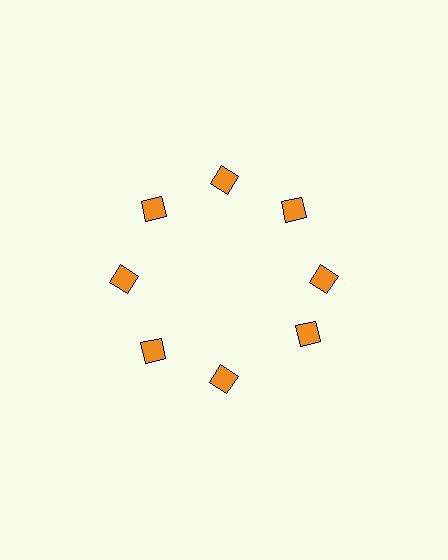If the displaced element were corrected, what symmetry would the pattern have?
It would have 8-fold rotational symmetry — the pattern would map onto itself every 45 degrees.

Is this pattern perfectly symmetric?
No. The 8 orange diamonds are arranged in a ring, but one element near the 4 o'clock position is rotated out of alignment along the ring, breaking the 8-fold rotational symmetry.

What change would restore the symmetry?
The symmetry would be restored by rotating it back into even spacing with its neighbors so that all 8 diamonds sit at equal angles and equal distance from the center.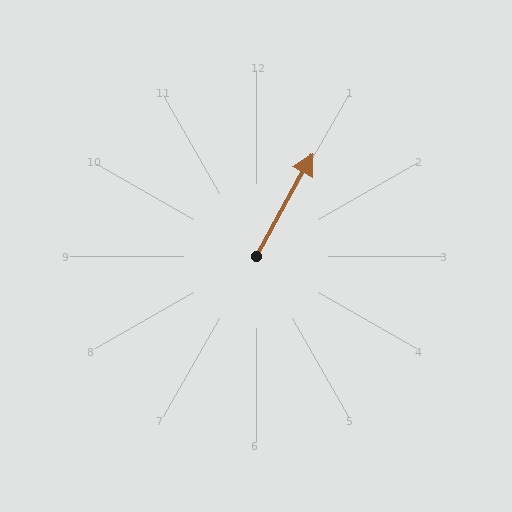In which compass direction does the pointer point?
Northeast.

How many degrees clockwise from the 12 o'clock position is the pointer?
Approximately 29 degrees.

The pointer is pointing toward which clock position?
Roughly 1 o'clock.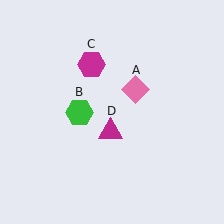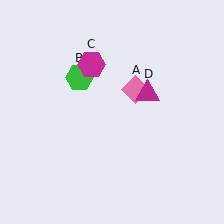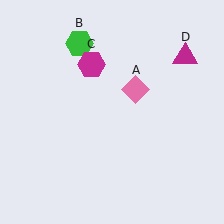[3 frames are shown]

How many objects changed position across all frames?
2 objects changed position: green hexagon (object B), magenta triangle (object D).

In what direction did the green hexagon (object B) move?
The green hexagon (object B) moved up.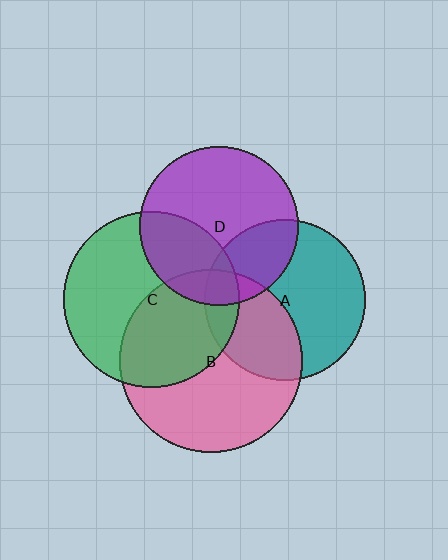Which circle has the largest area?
Circle B (pink).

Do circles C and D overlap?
Yes.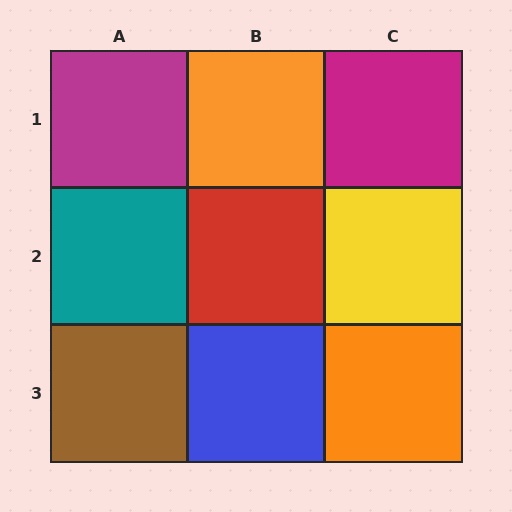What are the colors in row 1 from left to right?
Magenta, orange, magenta.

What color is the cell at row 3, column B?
Blue.